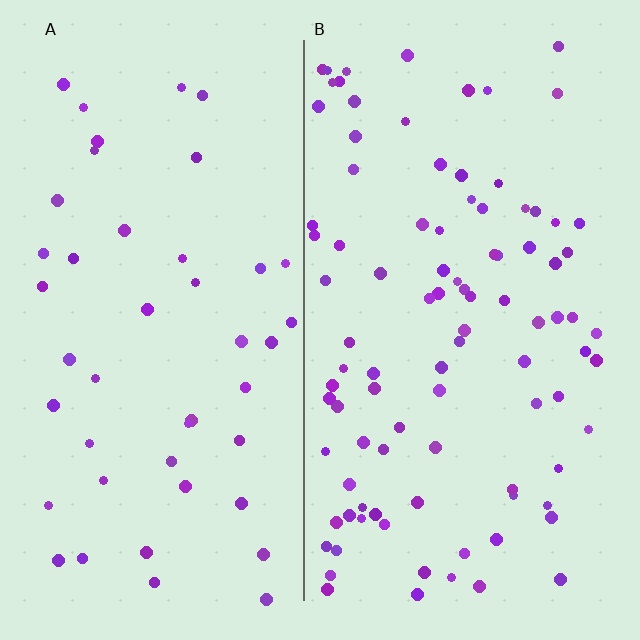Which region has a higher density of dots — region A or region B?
B (the right).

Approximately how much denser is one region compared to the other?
Approximately 2.1× — region B over region A.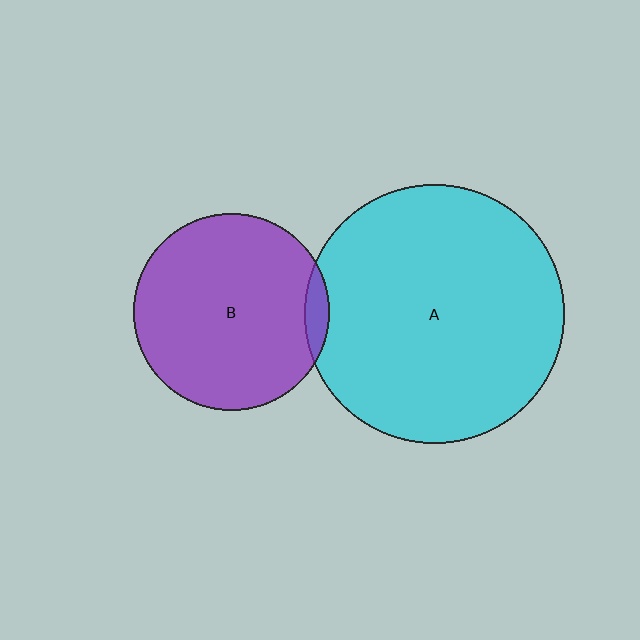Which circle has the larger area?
Circle A (cyan).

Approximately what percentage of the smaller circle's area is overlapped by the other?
Approximately 5%.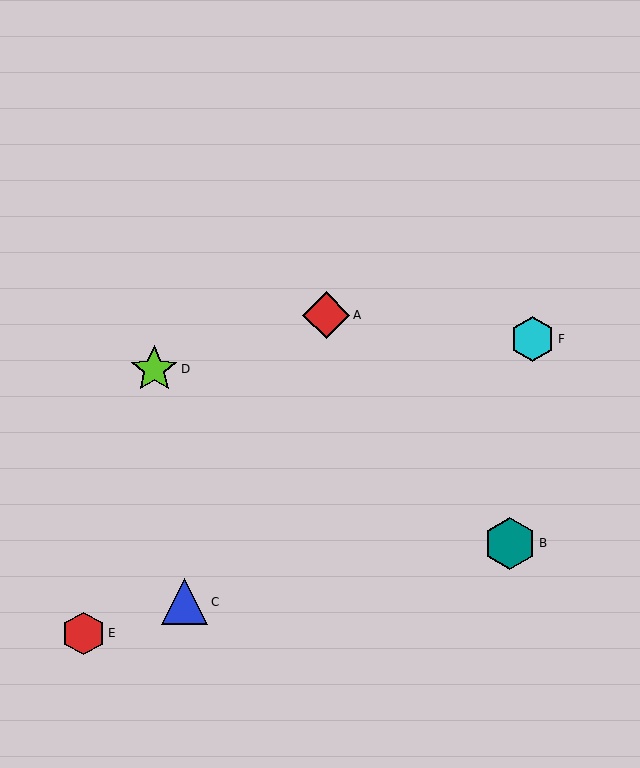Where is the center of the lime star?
The center of the lime star is at (154, 369).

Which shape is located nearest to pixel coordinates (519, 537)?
The teal hexagon (labeled B) at (510, 543) is nearest to that location.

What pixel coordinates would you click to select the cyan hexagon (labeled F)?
Click at (533, 339) to select the cyan hexagon F.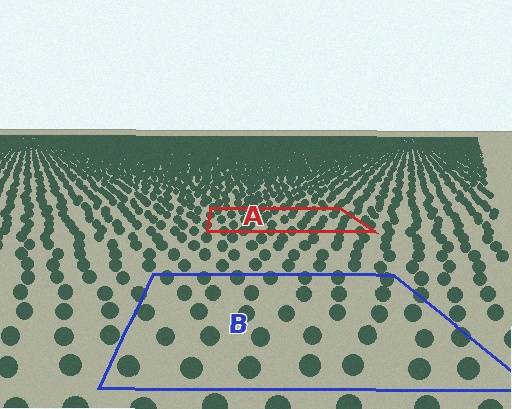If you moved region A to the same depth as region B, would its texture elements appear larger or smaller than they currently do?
They would appear larger. At a closer depth, the same texture elements are projected at a bigger on-screen size.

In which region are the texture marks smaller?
The texture marks are smaller in region A, because it is farther away.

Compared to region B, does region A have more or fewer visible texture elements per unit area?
Region A has more texture elements per unit area — they are packed more densely because it is farther away.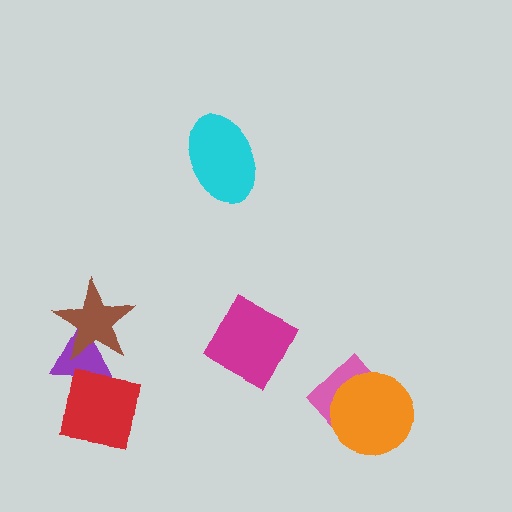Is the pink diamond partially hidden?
Yes, it is partially covered by another shape.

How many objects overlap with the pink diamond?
1 object overlaps with the pink diamond.